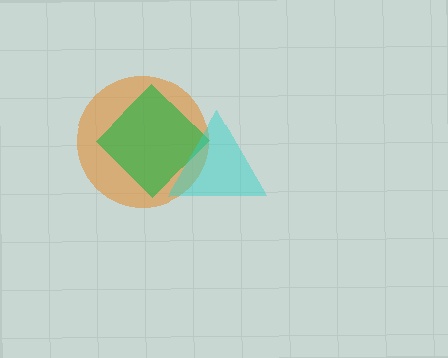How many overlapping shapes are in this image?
There are 3 overlapping shapes in the image.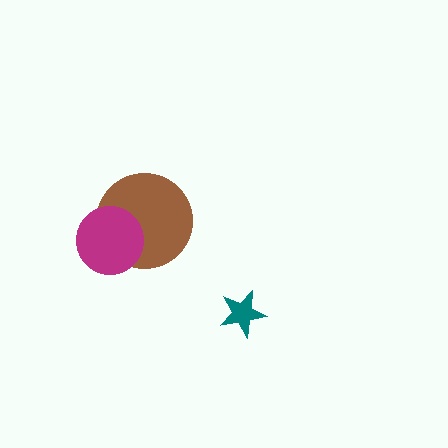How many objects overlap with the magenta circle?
1 object overlaps with the magenta circle.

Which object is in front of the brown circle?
The magenta circle is in front of the brown circle.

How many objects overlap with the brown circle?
1 object overlaps with the brown circle.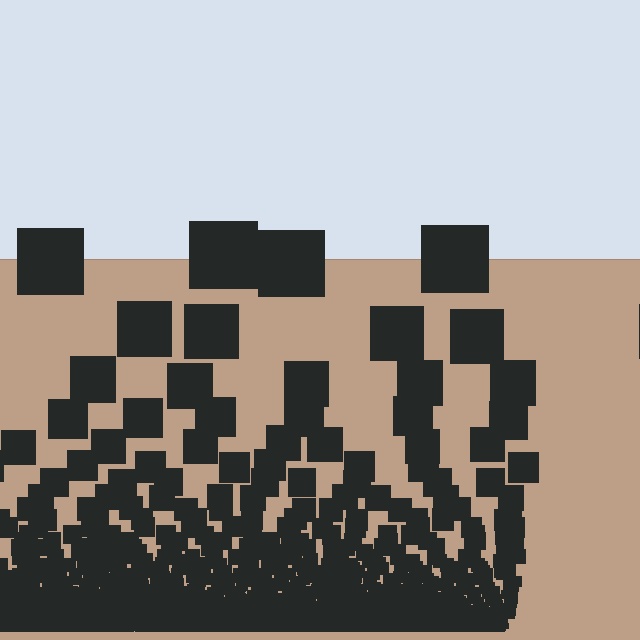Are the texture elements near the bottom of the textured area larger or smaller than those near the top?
Smaller. The gradient is inverted — elements near the bottom are smaller and denser.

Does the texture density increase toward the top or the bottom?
Density increases toward the bottom.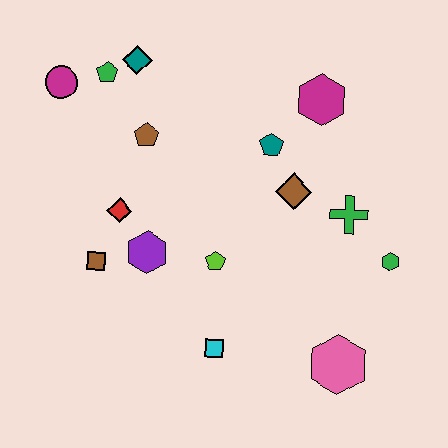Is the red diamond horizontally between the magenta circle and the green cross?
Yes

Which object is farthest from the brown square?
The green hexagon is farthest from the brown square.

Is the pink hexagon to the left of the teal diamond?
No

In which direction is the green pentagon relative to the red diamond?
The green pentagon is above the red diamond.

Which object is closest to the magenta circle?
The green pentagon is closest to the magenta circle.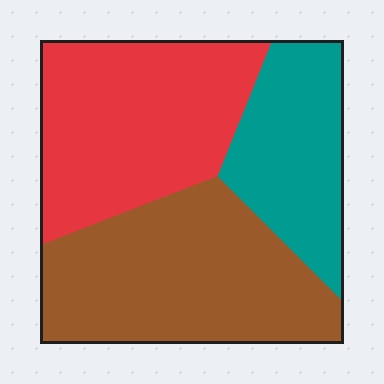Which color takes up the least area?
Teal, at roughly 25%.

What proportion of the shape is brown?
Brown covers roughly 40% of the shape.